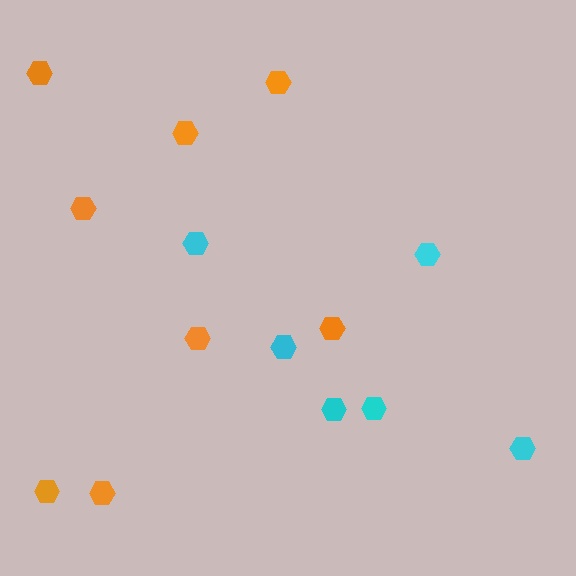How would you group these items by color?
There are 2 groups: one group of orange hexagons (8) and one group of cyan hexagons (6).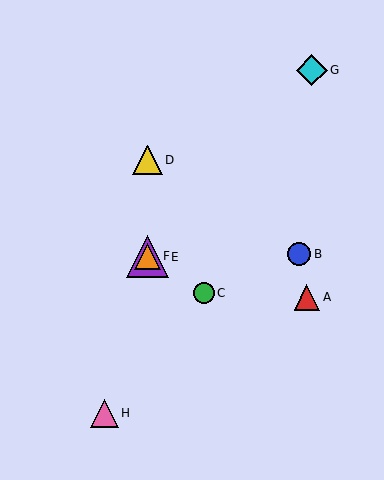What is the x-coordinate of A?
Object A is at x≈307.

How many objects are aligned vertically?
3 objects (D, E, F) are aligned vertically.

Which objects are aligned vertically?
Objects D, E, F are aligned vertically.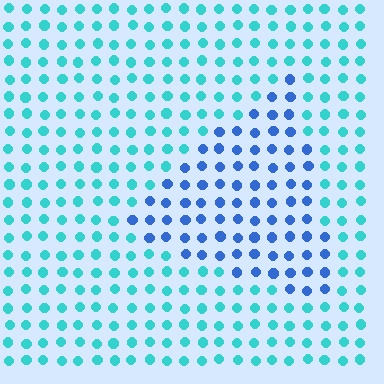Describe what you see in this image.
The image is filled with small cyan elements in a uniform arrangement. A triangle-shaped region is visible where the elements are tinted to a slightly different hue, forming a subtle color boundary.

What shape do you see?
I see a triangle.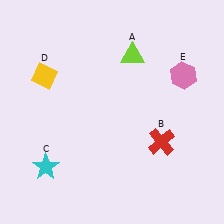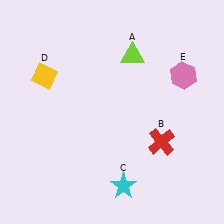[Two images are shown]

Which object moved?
The cyan star (C) moved right.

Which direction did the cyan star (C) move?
The cyan star (C) moved right.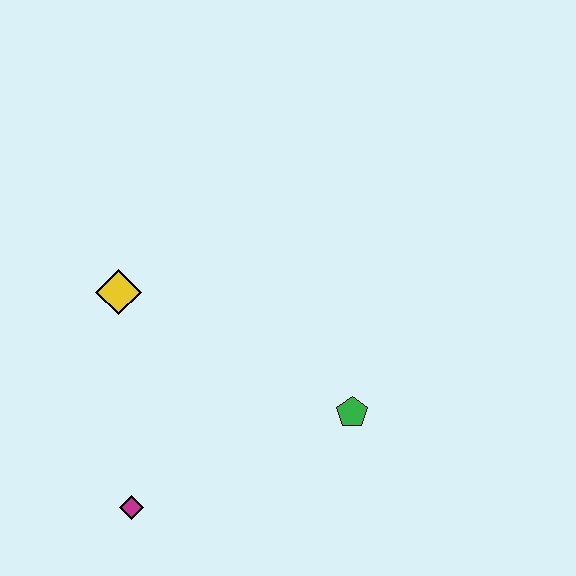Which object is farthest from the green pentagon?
The yellow diamond is farthest from the green pentagon.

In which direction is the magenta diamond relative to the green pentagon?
The magenta diamond is to the left of the green pentagon.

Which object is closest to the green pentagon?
The magenta diamond is closest to the green pentagon.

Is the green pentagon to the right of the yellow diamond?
Yes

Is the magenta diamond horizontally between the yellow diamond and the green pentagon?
Yes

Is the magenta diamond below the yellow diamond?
Yes